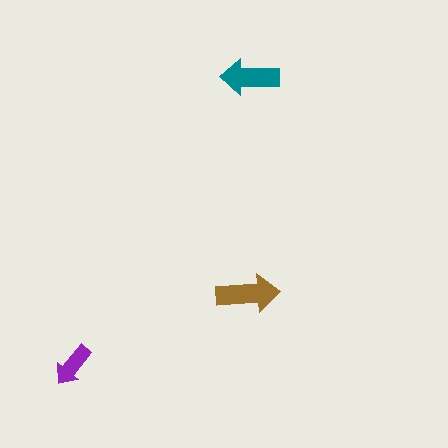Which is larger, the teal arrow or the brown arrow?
The brown one.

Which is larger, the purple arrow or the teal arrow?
The teal one.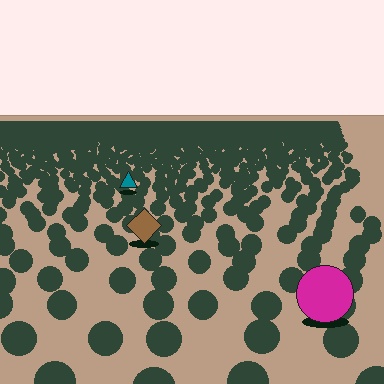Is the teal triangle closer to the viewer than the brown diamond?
No. The brown diamond is closer — you can tell from the texture gradient: the ground texture is coarser near it.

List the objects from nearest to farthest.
From nearest to farthest: the magenta circle, the brown diamond, the teal triangle.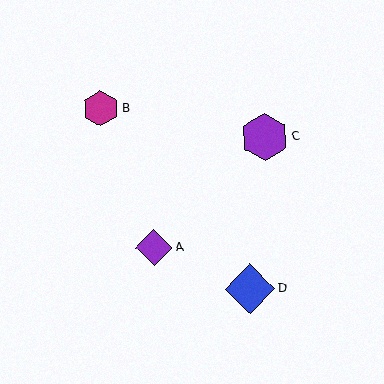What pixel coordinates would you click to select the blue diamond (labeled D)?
Click at (250, 289) to select the blue diamond D.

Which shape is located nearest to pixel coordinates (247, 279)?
The blue diamond (labeled D) at (250, 289) is nearest to that location.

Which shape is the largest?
The blue diamond (labeled D) is the largest.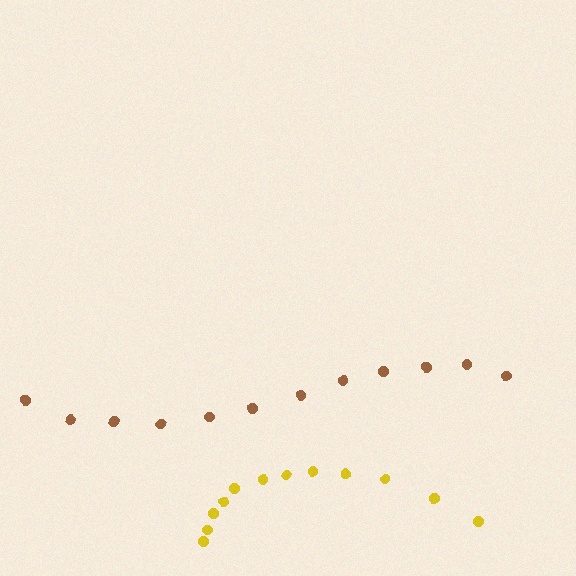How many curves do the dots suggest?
There are 2 distinct paths.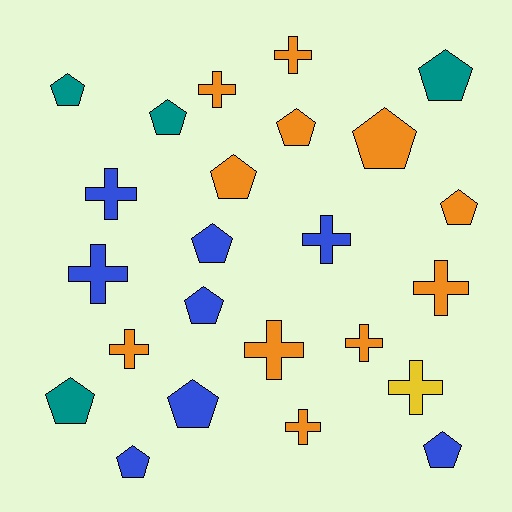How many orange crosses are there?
There are 7 orange crosses.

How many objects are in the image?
There are 24 objects.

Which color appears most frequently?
Orange, with 11 objects.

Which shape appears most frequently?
Pentagon, with 13 objects.